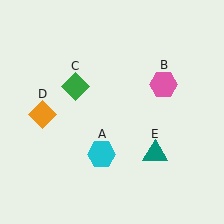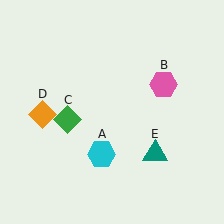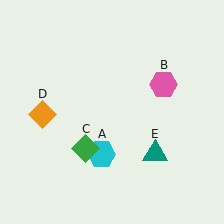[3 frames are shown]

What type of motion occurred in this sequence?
The green diamond (object C) rotated counterclockwise around the center of the scene.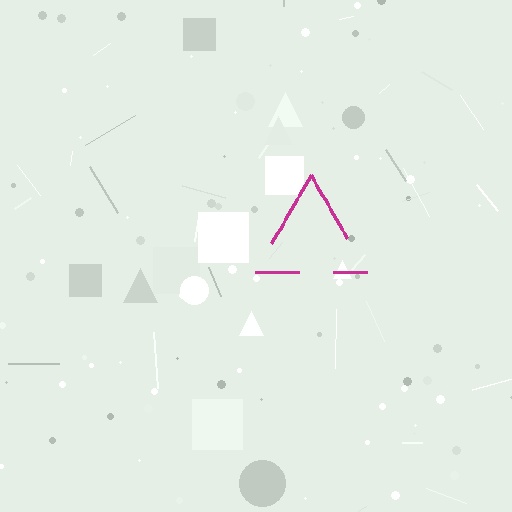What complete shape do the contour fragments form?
The contour fragments form a triangle.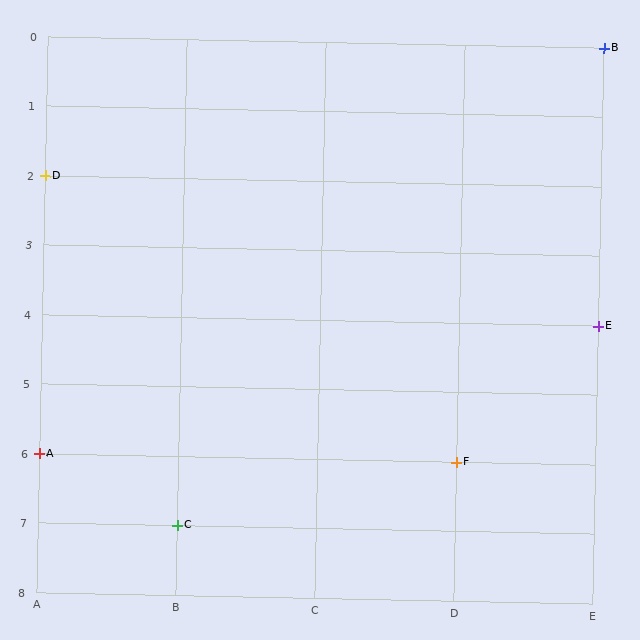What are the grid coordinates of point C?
Point C is at grid coordinates (B, 7).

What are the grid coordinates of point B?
Point B is at grid coordinates (E, 0).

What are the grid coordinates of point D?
Point D is at grid coordinates (A, 2).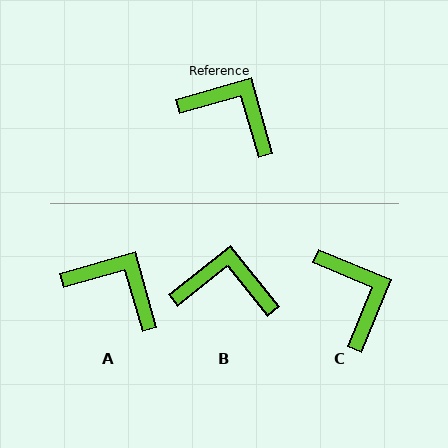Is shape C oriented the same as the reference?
No, it is off by about 38 degrees.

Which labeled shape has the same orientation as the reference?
A.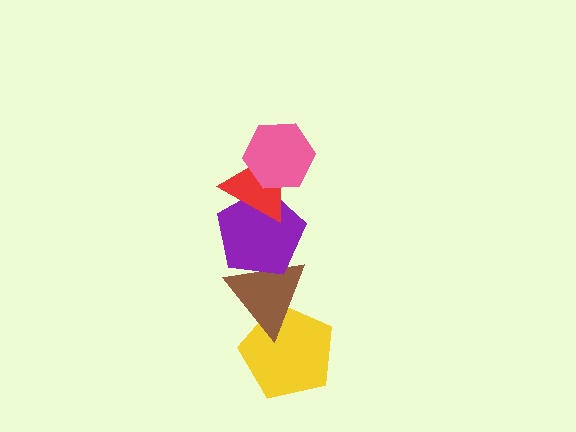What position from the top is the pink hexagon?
The pink hexagon is 1st from the top.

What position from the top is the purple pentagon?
The purple pentagon is 3rd from the top.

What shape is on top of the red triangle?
The pink hexagon is on top of the red triangle.